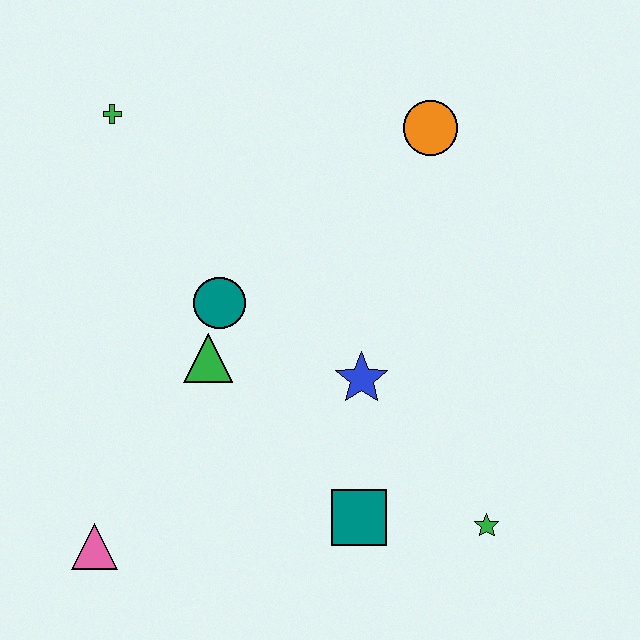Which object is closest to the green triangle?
The teal circle is closest to the green triangle.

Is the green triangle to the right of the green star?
No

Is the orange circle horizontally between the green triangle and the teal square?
No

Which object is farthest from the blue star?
The green cross is farthest from the blue star.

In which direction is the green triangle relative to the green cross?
The green triangle is below the green cross.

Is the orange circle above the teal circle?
Yes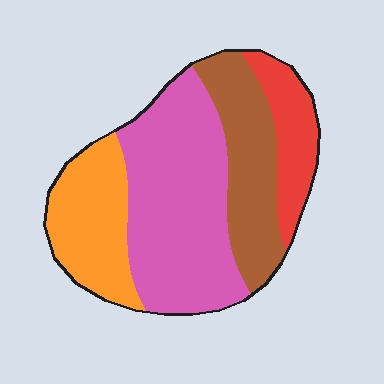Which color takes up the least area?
Red, at roughly 15%.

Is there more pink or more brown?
Pink.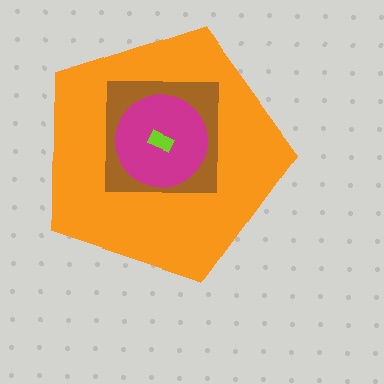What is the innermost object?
The lime rectangle.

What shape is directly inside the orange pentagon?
The brown square.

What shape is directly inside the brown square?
The magenta circle.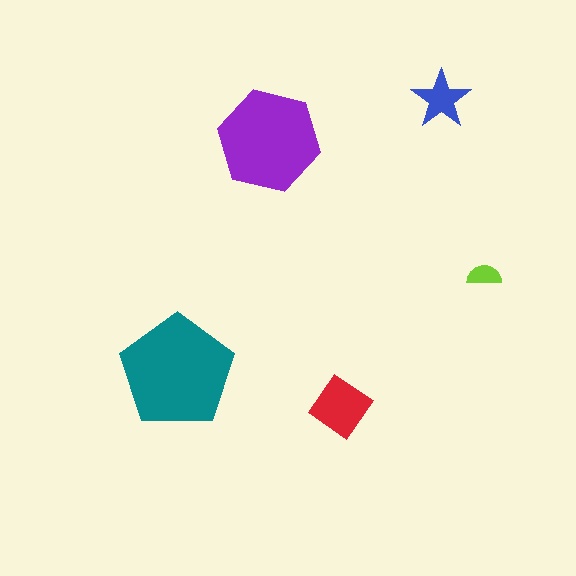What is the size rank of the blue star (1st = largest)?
4th.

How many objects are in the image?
There are 5 objects in the image.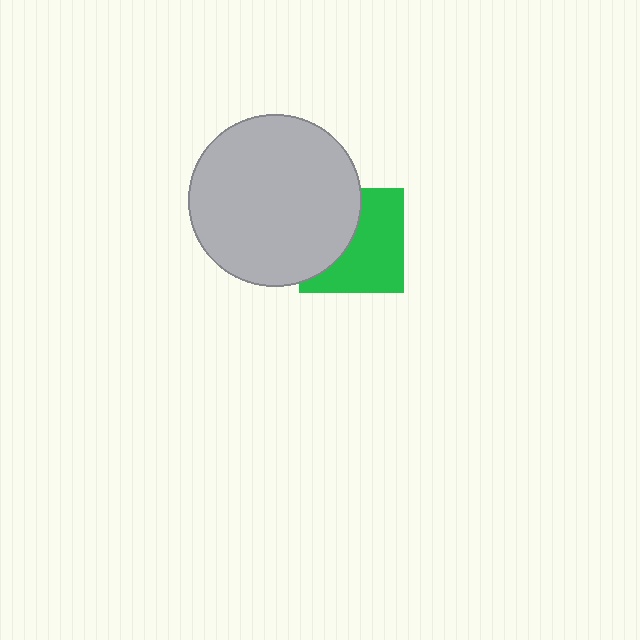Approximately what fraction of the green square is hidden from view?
Roughly 42% of the green square is hidden behind the light gray circle.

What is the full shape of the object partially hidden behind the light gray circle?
The partially hidden object is a green square.